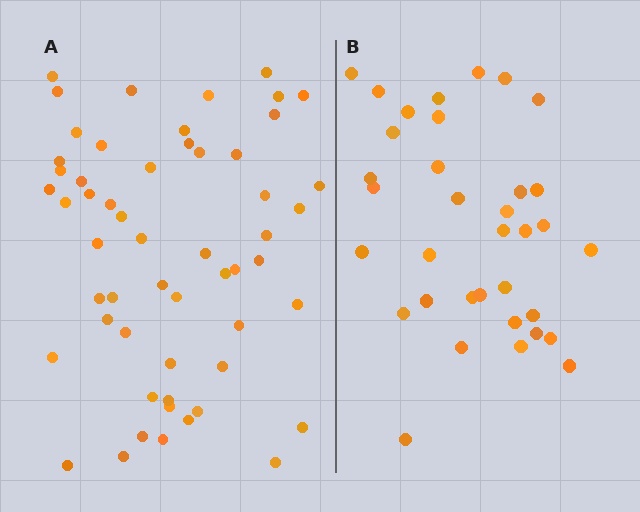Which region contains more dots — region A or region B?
Region A (the left region) has more dots.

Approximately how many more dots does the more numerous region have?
Region A has approximately 20 more dots than region B.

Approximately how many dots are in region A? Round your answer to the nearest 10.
About 60 dots. (The exact count is 55, which rounds to 60.)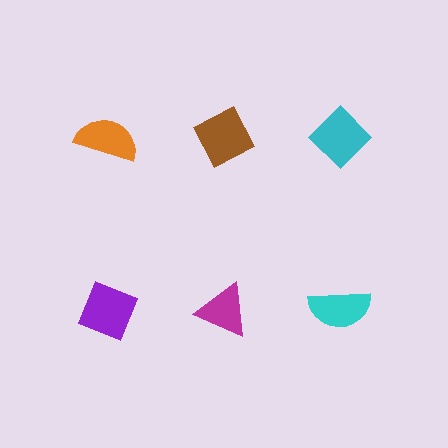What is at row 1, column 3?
A cyan diamond.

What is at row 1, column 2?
A brown diamond.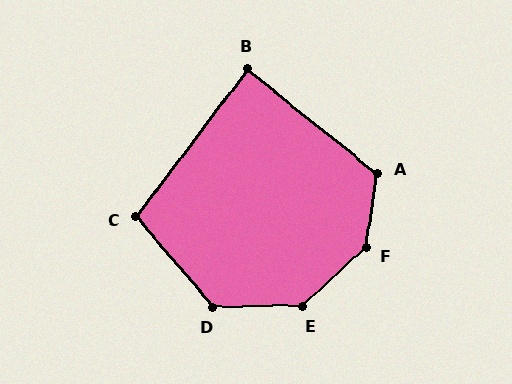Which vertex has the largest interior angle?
F, at approximately 142 degrees.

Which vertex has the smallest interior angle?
B, at approximately 89 degrees.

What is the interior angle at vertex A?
Approximately 120 degrees (obtuse).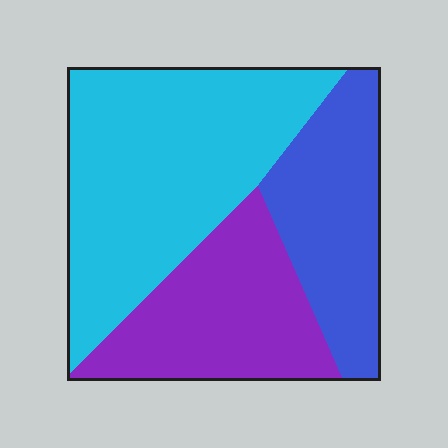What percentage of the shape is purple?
Purple covers roughly 30% of the shape.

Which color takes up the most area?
Cyan, at roughly 45%.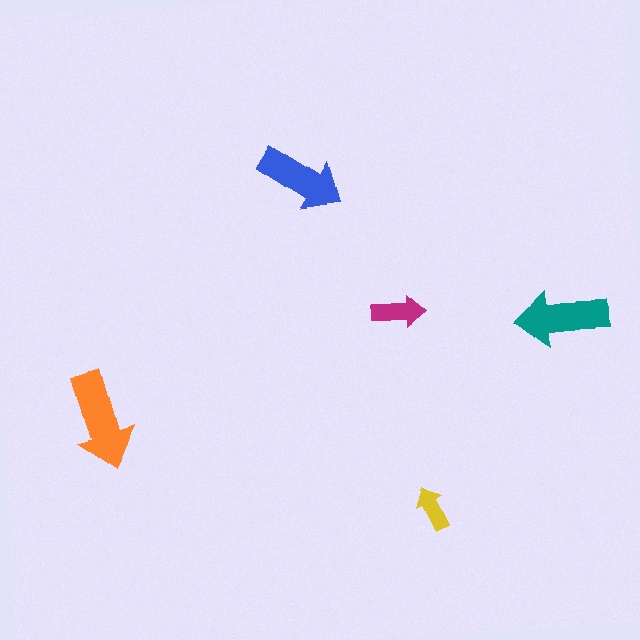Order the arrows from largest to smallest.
the orange one, the teal one, the blue one, the magenta one, the yellow one.